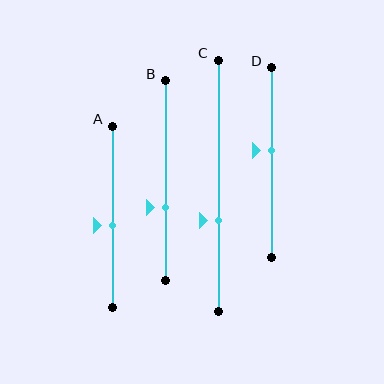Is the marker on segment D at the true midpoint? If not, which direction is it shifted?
No, the marker on segment D is shifted upward by about 6% of the segment length.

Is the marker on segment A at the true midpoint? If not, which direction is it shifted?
No, the marker on segment A is shifted downward by about 5% of the segment length.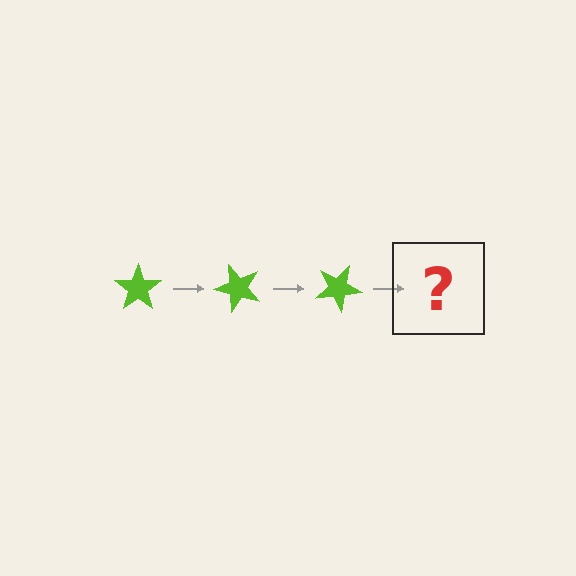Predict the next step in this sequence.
The next step is a lime star rotated 150 degrees.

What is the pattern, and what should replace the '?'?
The pattern is that the star rotates 50 degrees each step. The '?' should be a lime star rotated 150 degrees.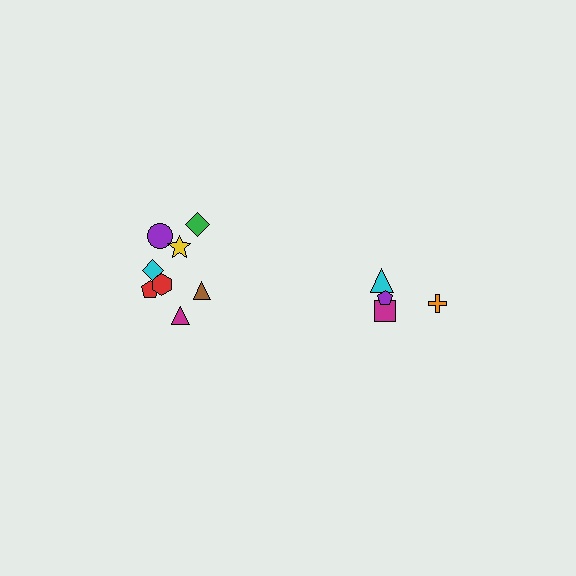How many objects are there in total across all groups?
There are 12 objects.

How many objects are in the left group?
There are 8 objects.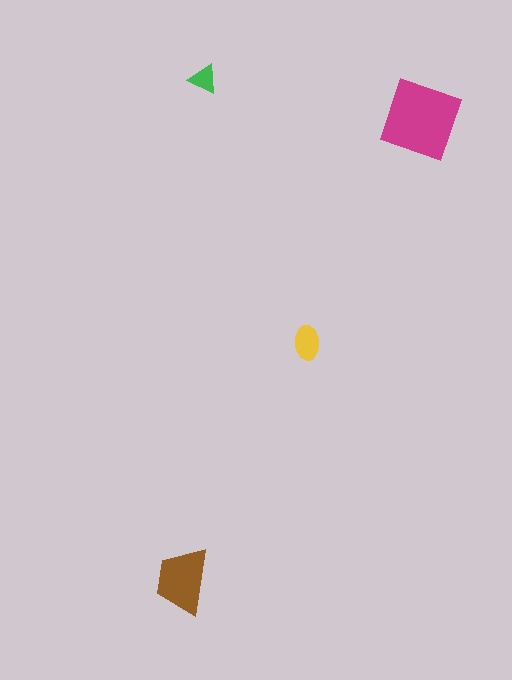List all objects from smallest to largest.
The green triangle, the yellow ellipse, the brown trapezoid, the magenta square.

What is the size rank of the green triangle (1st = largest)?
4th.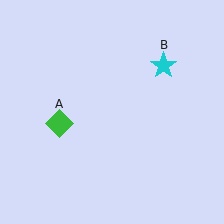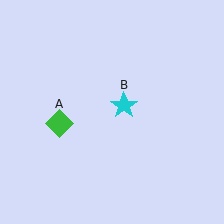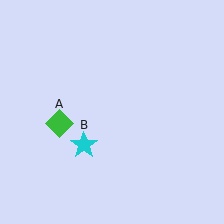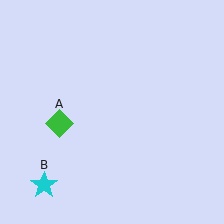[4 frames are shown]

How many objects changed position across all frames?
1 object changed position: cyan star (object B).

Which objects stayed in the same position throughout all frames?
Green diamond (object A) remained stationary.